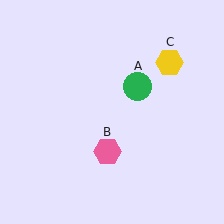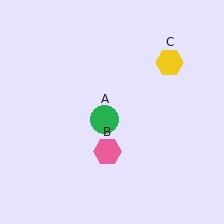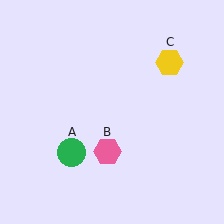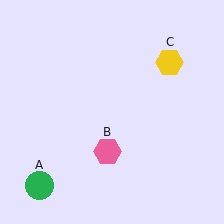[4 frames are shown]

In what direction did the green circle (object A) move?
The green circle (object A) moved down and to the left.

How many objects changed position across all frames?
1 object changed position: green circle (object A).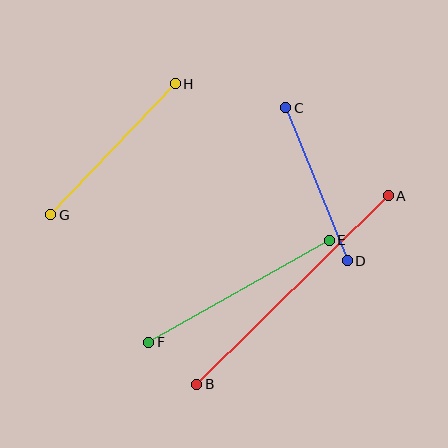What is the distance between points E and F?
The distance is approximately 207 pixels.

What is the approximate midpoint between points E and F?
The midpoint is at approximately (239, 291) pixels.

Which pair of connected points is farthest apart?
Points A and B are farthest apart.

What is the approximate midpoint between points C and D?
The midpoint is at approximately (316, 184) pixels.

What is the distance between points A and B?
The distance is approximately 269 pixels.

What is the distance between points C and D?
The distance is approximately 165 pixels.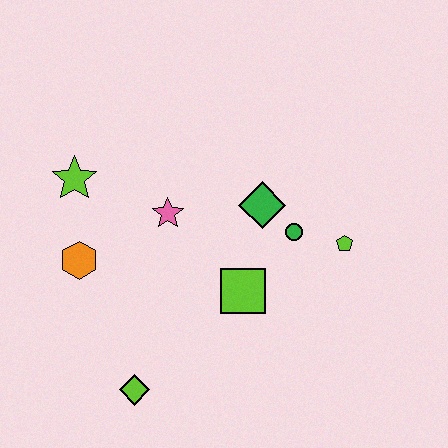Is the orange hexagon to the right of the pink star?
No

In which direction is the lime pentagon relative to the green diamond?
The lime pentagon is to the right of the green diamond.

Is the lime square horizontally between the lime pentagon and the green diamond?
No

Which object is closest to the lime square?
The green circle is closest to the lime square.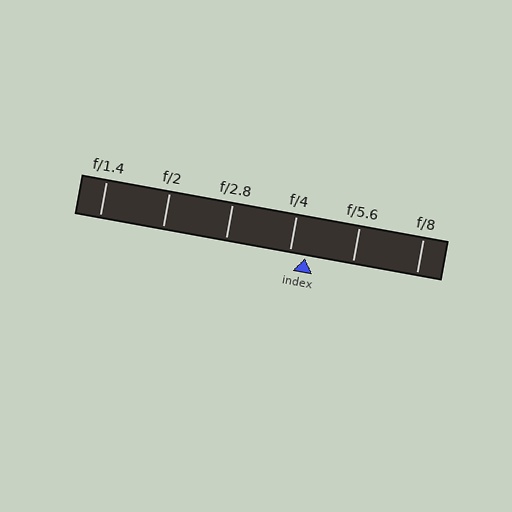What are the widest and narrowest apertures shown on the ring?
The widest aperture shown is f/1.4 and the narrowest is f/8.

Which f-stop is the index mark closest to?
The index mark is closest to f/4.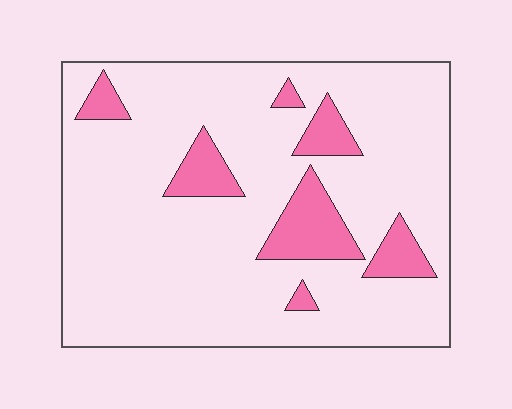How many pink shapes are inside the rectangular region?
7.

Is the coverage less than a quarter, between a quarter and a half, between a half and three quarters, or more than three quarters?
Less than a quarter.